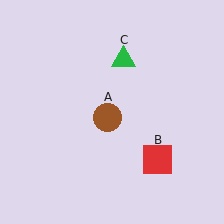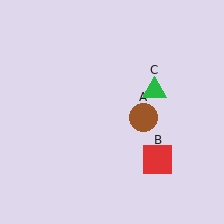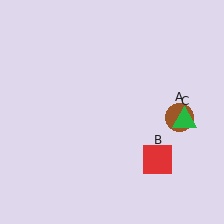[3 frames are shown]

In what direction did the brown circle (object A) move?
The brown circle (object A) moved right.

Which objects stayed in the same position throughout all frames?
Red square (object B) remained stationary.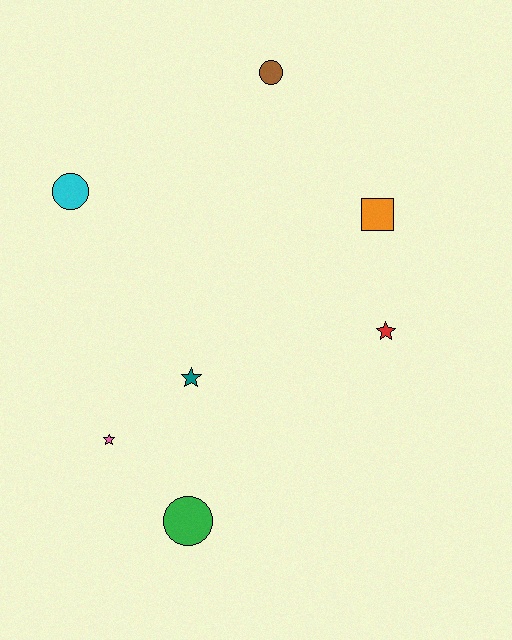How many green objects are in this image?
There is 1 green object.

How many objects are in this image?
There are 7 objects.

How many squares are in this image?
There is 1 square.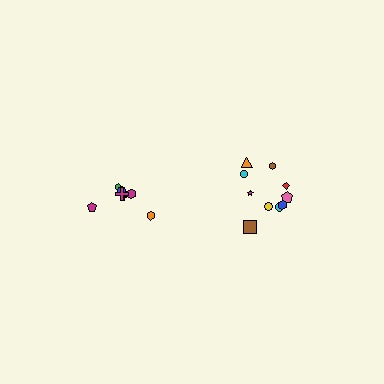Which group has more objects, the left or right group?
The right group.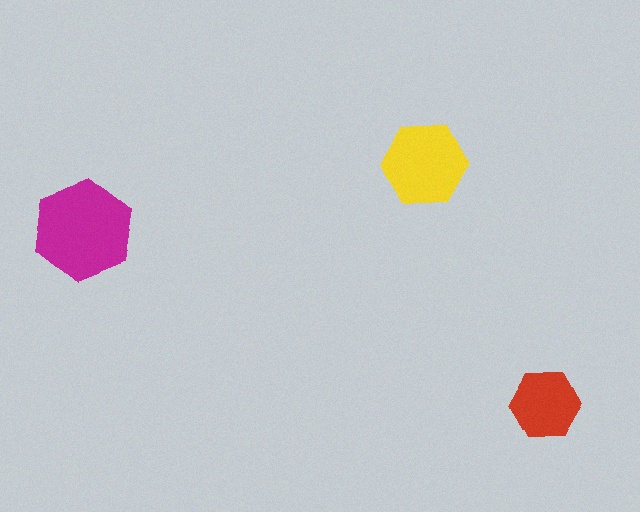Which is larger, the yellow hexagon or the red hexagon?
The yellow one.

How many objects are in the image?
There are 3 objects in the image.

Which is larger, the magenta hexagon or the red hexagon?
The magenta one.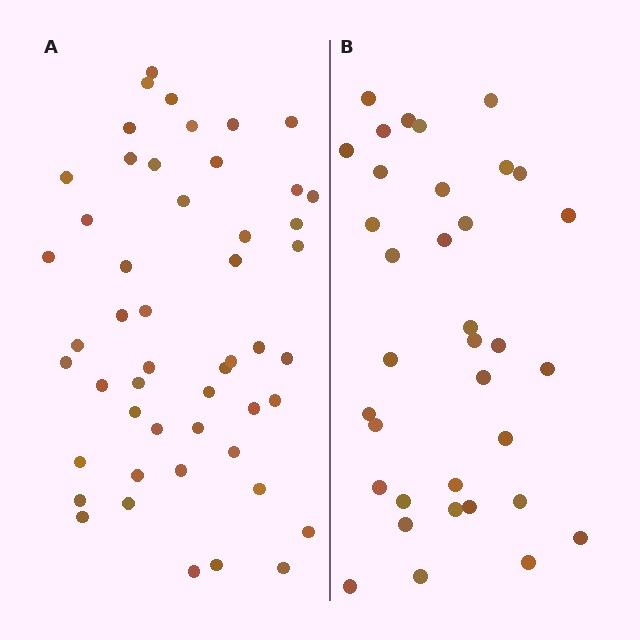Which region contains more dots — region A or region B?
Region A (the left region) has more dots.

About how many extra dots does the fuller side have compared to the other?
Region A has approximately 15 more dots than region B.